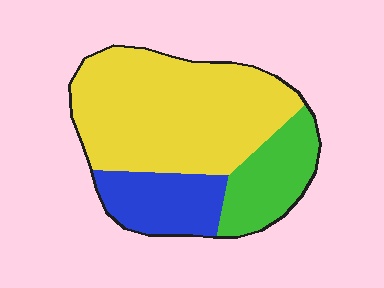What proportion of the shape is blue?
Blue takes up about one fifth (1/5) of the shape.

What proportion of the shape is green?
Green takes up less than a quarter of the shape.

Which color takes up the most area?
Yellow, at roughly 60%.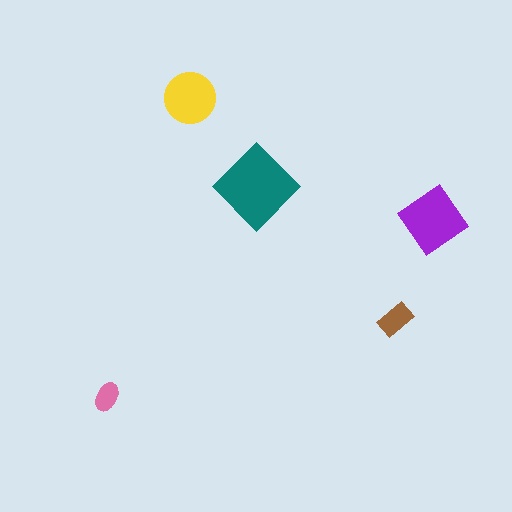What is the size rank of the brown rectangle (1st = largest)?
4th.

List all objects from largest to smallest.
The teal diamond, the purple diamond, the yellow circle, the brown rectangle, the pink ellipse.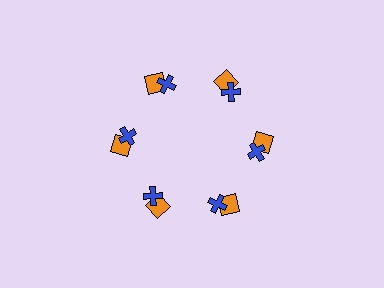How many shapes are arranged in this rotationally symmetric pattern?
There are 12 shapes, arranged in 6 groups of 2.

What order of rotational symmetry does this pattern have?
This pattern has 6-fold rotational symmetry.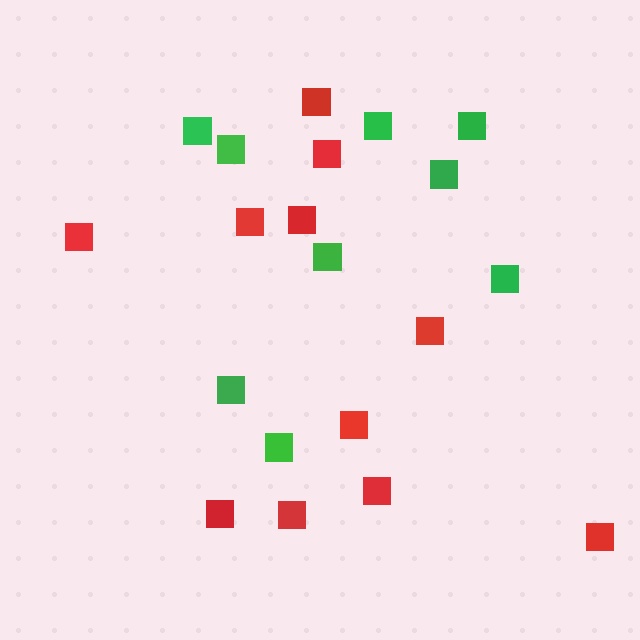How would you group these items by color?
There are 2 groups: one group of red squares (11) and one group of green squares (9).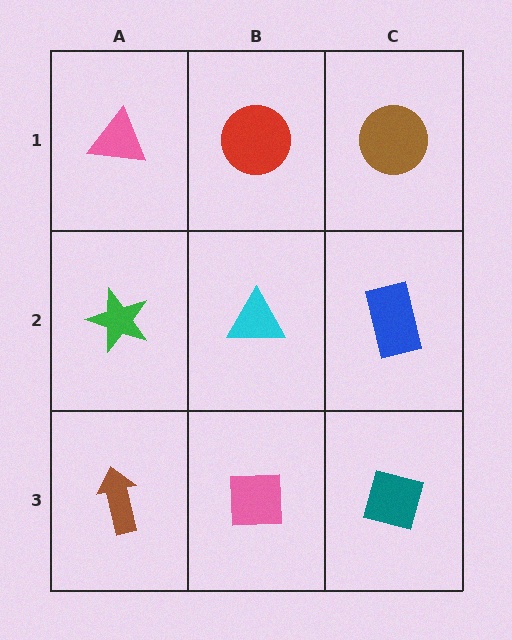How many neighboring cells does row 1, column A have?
2.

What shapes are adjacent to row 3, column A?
A green star (row 2, column A), a pink square (row 3, column B).